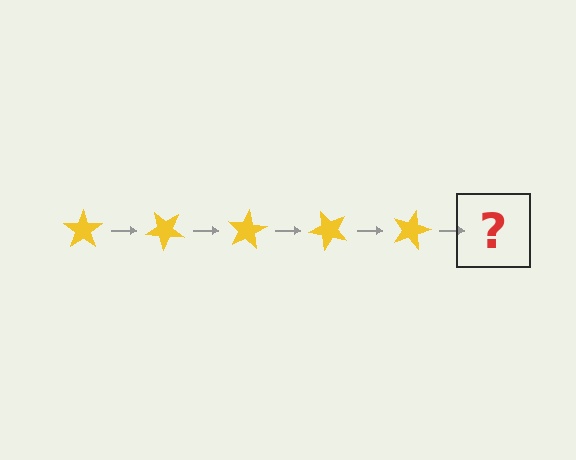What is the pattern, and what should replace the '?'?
The pattern is that the star rotates 40 degrees each step. The '?' should be a yellow star rotated 200 degrees.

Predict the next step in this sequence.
The next step is a yellow star rotated 200 degrees.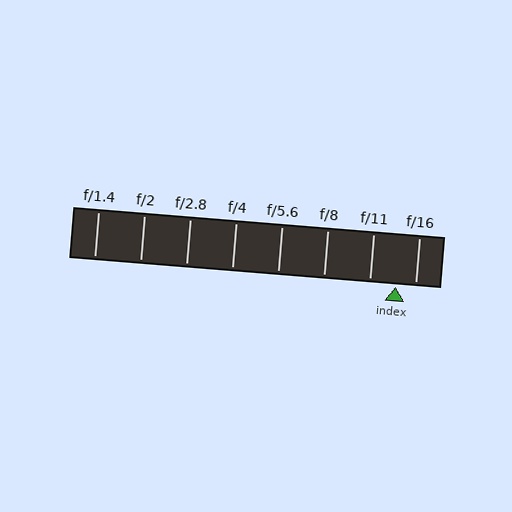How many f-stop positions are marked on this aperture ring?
There are 8 f-stop positions marked.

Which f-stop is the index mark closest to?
The index mark is closest to f/16.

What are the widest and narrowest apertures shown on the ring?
The widest aperture shown is f/1.4 and the narrowest is f/16.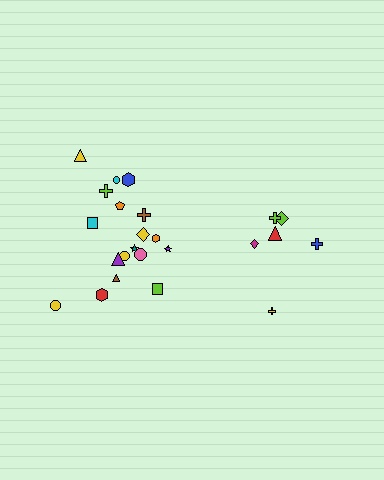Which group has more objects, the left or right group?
The left group.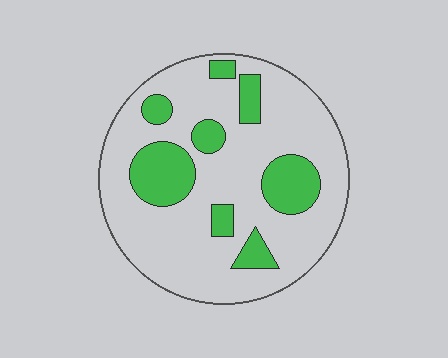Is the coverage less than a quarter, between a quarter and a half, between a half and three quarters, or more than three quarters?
Less than a quarter.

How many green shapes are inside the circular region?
8.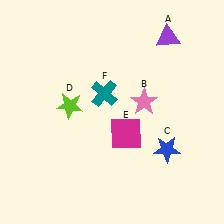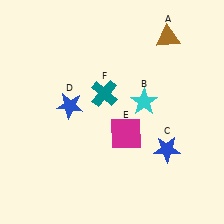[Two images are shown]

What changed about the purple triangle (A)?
In Image 1, A is purple. In Image 2, it changed to brown.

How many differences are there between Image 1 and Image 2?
There are 3 differences between the two images.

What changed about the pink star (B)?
In Image 1, B is pink. In Image 2, it changed to cyan.